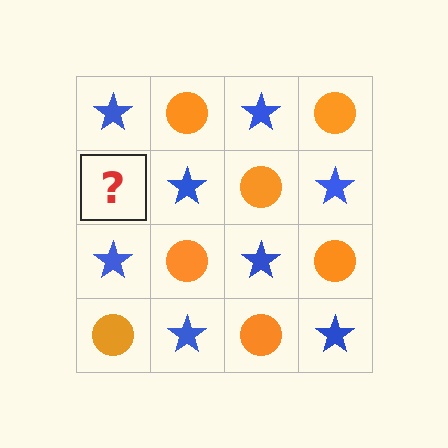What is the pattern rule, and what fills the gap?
The rule is that it alternates blue star and orange circle in a checkerboard pattern. The gap should be filled with an orange circle.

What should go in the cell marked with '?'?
The missing cell should contain an orange circle.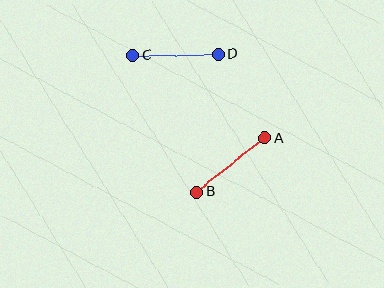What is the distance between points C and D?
The distance is approximately 86 pixels.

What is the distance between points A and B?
The distance is approximately 87 pixels.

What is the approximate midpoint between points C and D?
The midpoint is at approximately (175, 55) pixels.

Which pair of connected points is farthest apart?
Points A and B are farthest apart.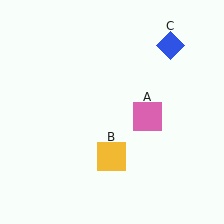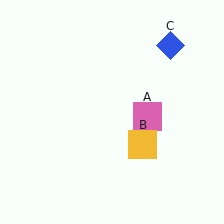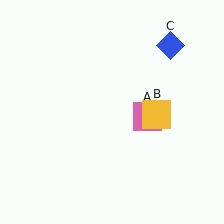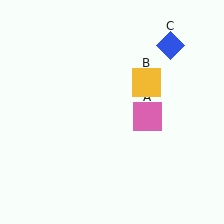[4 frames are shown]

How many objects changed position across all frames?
1 object changed position: yellow square (object B).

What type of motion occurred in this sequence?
The yellow square (object B) rotated counterclockwise around the center of the scene.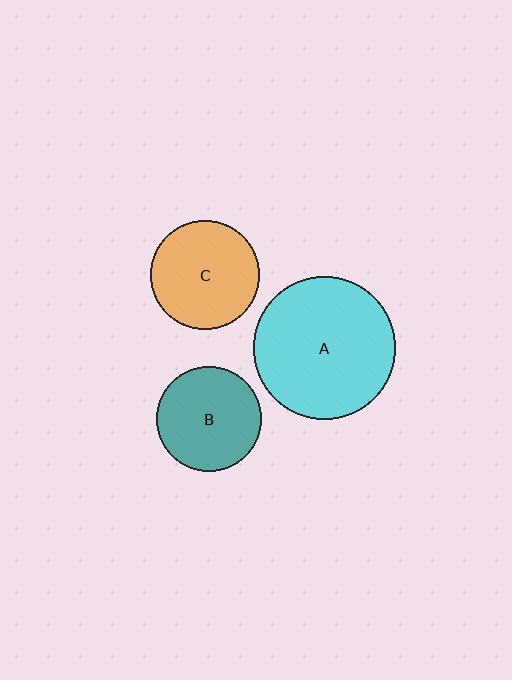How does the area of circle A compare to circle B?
Approximately 1.8 times.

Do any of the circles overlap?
No, none of the circles overlap.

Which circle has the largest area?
Circle A (cyan).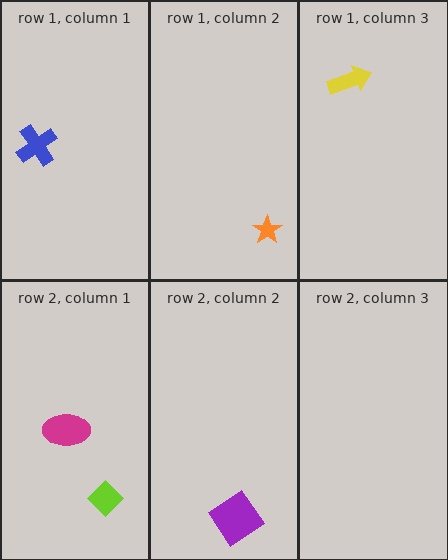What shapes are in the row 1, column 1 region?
The blue cross.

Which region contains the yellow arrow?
The row 1, column 3 region.